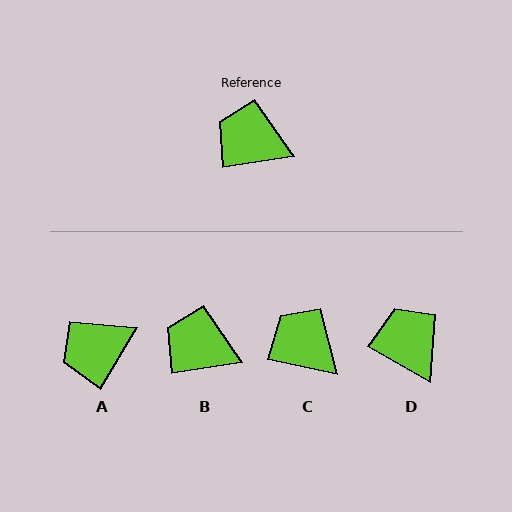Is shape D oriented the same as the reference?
No, it is off by about 39 degrees.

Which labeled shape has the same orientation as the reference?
B.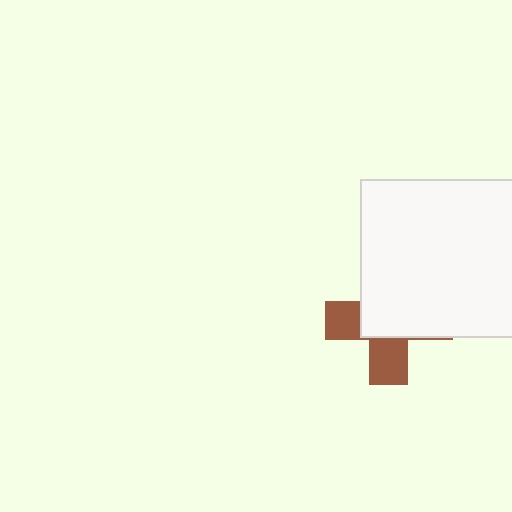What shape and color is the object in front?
The object in front is a white square.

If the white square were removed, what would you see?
You would see the complete brown cross.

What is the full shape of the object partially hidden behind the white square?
The partially hidden object is a brown cross.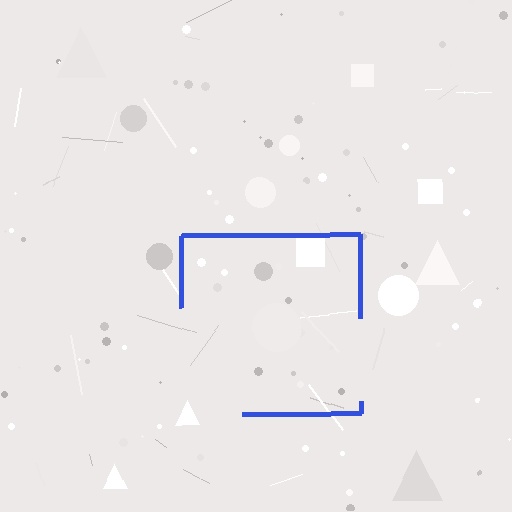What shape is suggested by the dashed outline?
The dashed outline suggests a square.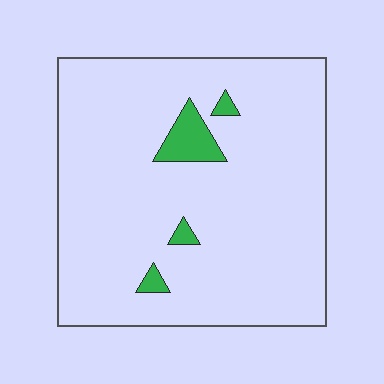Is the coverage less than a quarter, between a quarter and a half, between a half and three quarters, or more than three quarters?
Less than a quarter.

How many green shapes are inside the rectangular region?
4.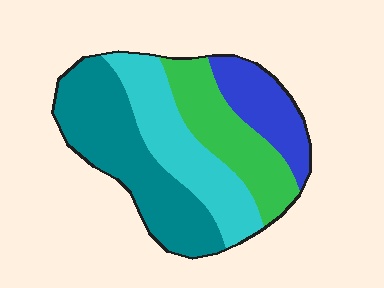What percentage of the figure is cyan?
Cyan takes up between a sixth and a third of the figure.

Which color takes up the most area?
Teal, at roughly 35%.